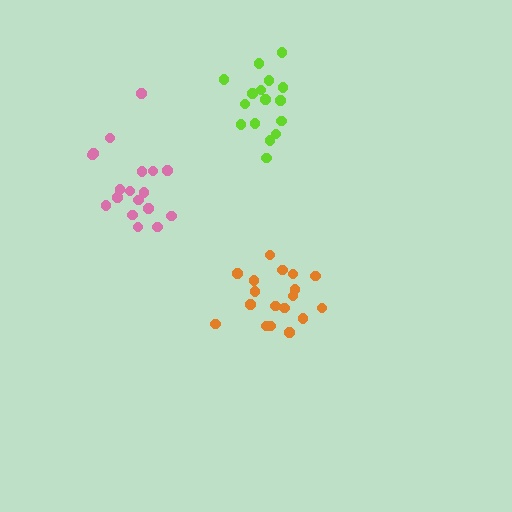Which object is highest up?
The lime cluster is topmost.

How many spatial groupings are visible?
There are 3 spatial groupings.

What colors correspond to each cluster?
The clusters are colored: lime, pink, orange.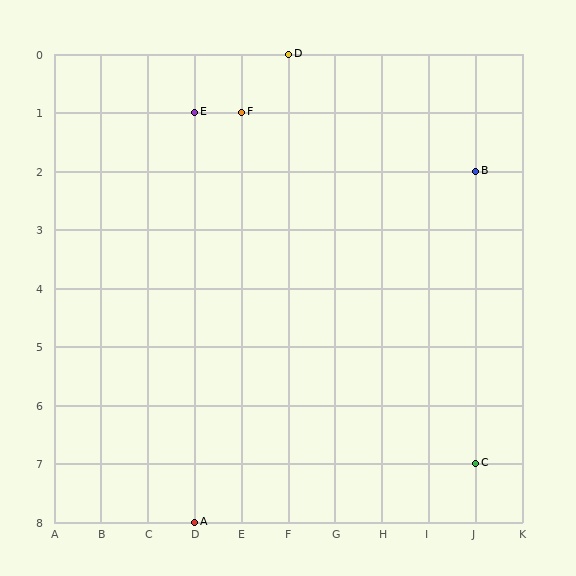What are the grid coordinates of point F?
Point F is at grid coordinates (E, 1).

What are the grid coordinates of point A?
Point A is at grid coordinates (D, 8).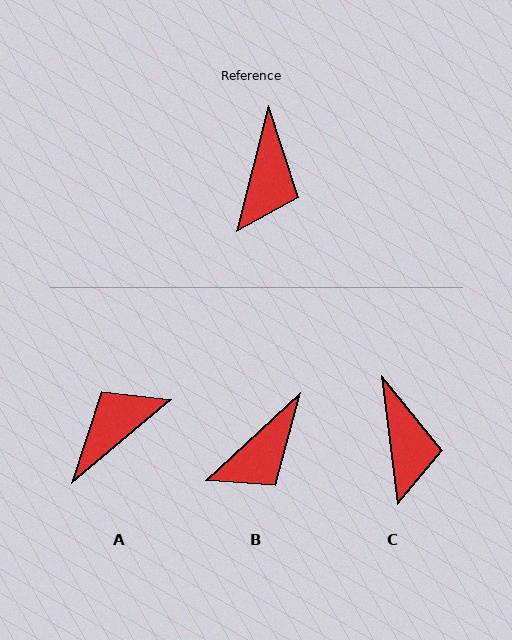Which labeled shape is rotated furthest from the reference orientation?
A, about 144 degrees away.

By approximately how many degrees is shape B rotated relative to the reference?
Approximately 33 degrees clockwise.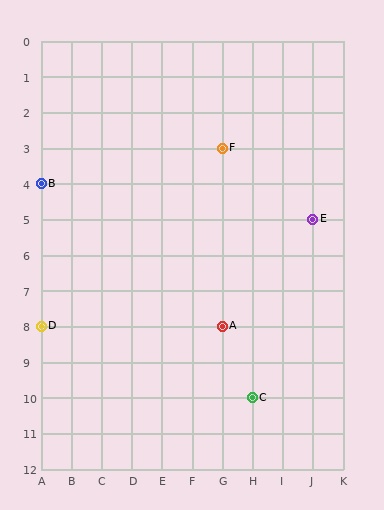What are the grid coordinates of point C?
Point C is at grid coordinates (H, 10).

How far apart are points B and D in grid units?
Points B and D are 4 rows apart.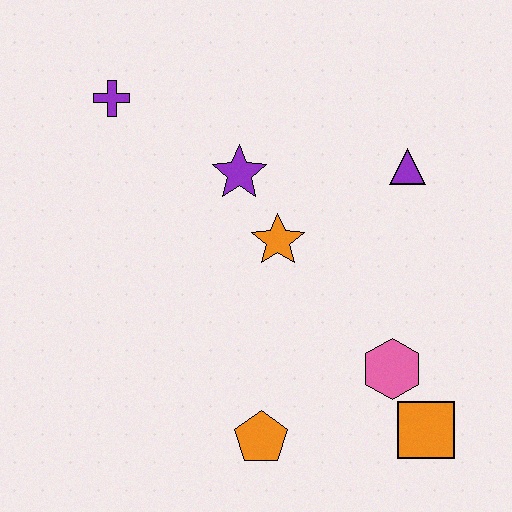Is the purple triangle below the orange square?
No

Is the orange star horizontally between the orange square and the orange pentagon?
Yes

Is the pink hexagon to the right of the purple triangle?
No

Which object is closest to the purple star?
The orange star is closest to the purple star.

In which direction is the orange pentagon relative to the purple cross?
The orange pentagon is below the purple cross.